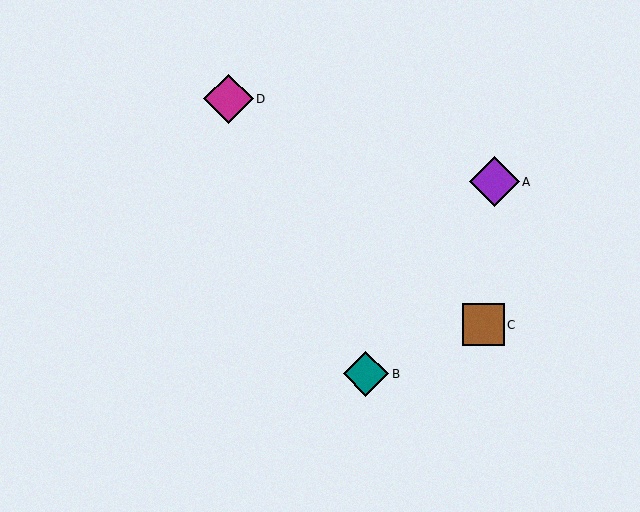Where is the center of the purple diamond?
The center of the purple diamond is at (494, 182).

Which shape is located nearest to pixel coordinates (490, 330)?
The brown square (labeled C) at (483, 325) is nearest to that location.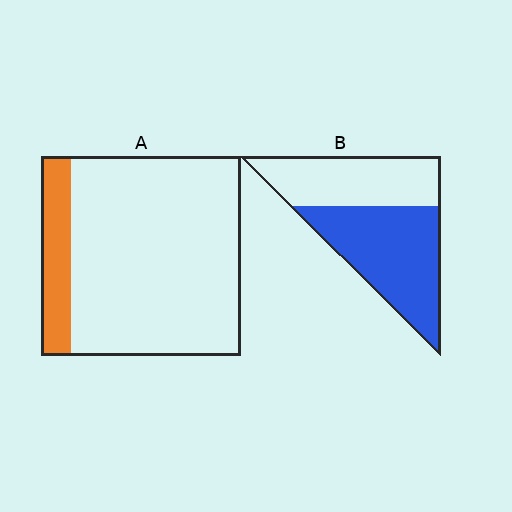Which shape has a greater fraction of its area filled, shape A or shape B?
Shape B.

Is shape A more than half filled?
No.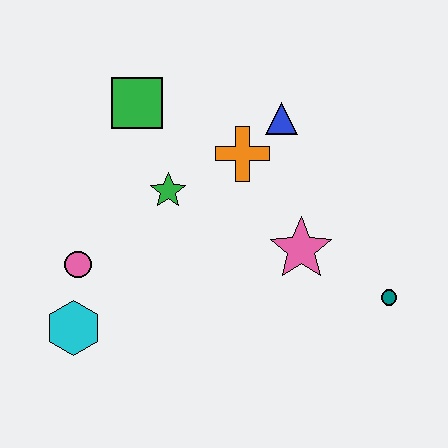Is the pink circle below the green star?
Yes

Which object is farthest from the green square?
The teal circle is farthest from the green square.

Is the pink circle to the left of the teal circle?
Yes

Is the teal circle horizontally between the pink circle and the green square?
No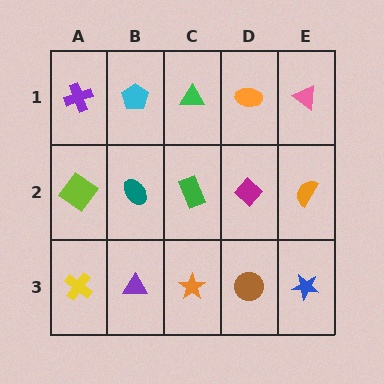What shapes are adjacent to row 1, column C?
A green rectangle (row 2, column C), a cyan pentagon (row 1, column B), an orange ellipse (row 1, column D).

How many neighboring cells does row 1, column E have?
2.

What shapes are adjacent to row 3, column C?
A green rectangle (row 2, column C), a purple triangle (row 3, column B), a brown circle (row 3, column D).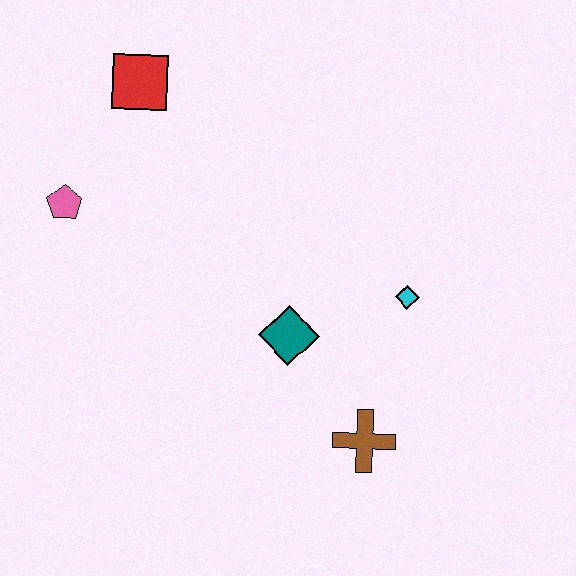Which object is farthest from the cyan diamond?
The pink pentagon is farthest from the cyan diamond.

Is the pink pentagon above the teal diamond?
Yes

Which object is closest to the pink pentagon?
The red square is closest to the pink pentagon.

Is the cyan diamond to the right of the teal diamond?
Yes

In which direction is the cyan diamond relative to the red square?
The cyan diamond is to the right of the red square.